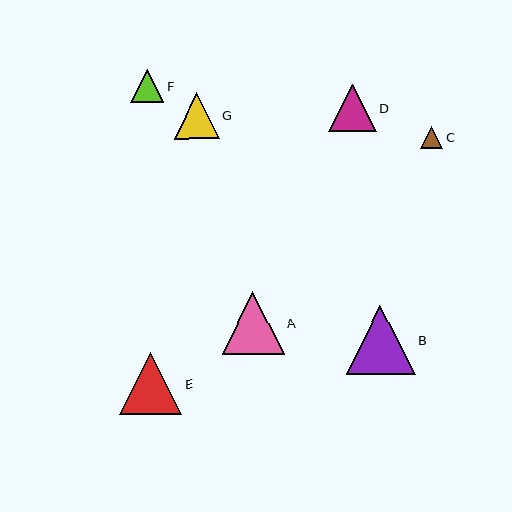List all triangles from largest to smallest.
From largest to smallest: B, E, A, D, G, F, C.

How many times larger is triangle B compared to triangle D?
Triangle B is approximately 1.4 times the size of triangle D.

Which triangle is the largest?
Triangle B is the largest with a size of approximately 69 pixels.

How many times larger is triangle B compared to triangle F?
Triangle B is approximately 2.1 times the size of triangle F.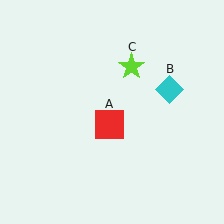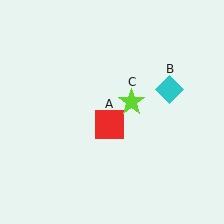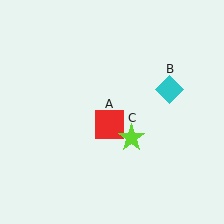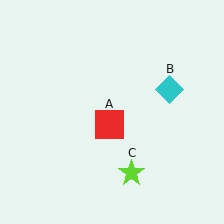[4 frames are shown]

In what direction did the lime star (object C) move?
The lime star (object C) moved down.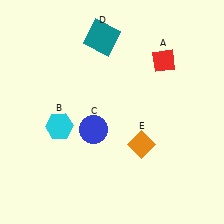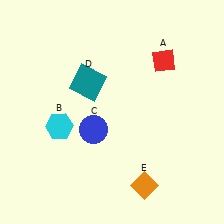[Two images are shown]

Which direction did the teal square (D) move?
The teal square (D) moved down.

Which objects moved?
The objects that moved are: the teal square (D), the orange diamond (E).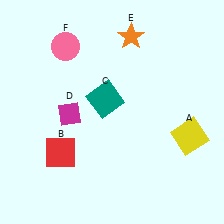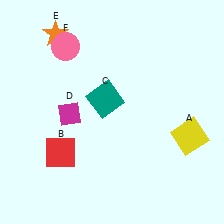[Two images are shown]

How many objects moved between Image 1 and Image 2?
1 object moved between the two images.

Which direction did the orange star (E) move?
The orange star (E) moved left.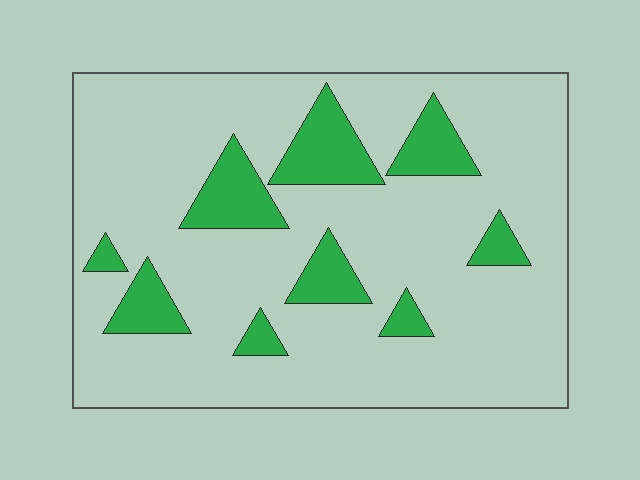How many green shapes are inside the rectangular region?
9.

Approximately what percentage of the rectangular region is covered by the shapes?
Approximately 15%.